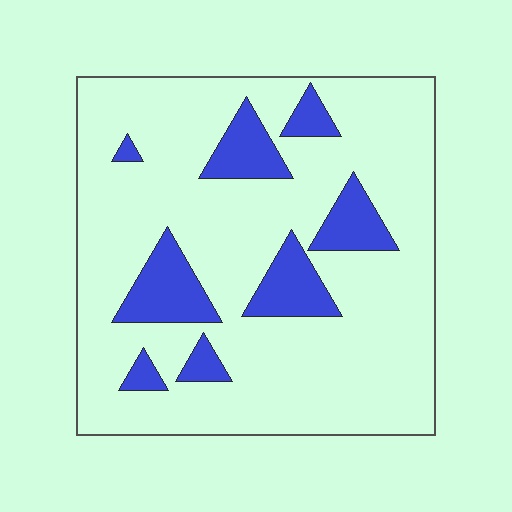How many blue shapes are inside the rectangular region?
8.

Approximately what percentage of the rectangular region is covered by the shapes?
Approximately 15%.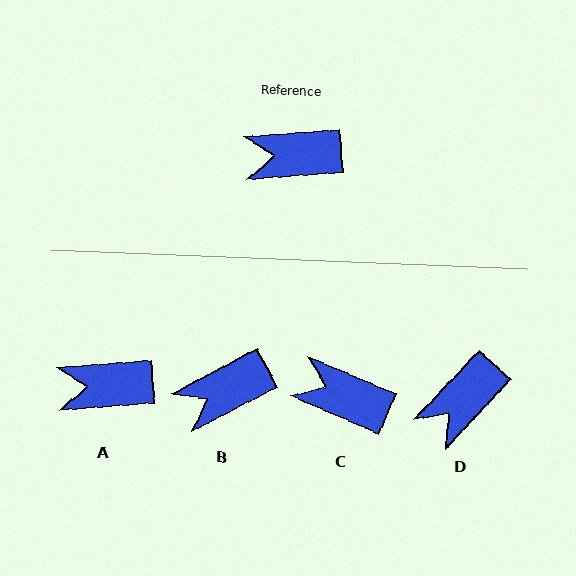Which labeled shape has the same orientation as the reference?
A.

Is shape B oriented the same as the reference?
No, it is off by about 24 degrees.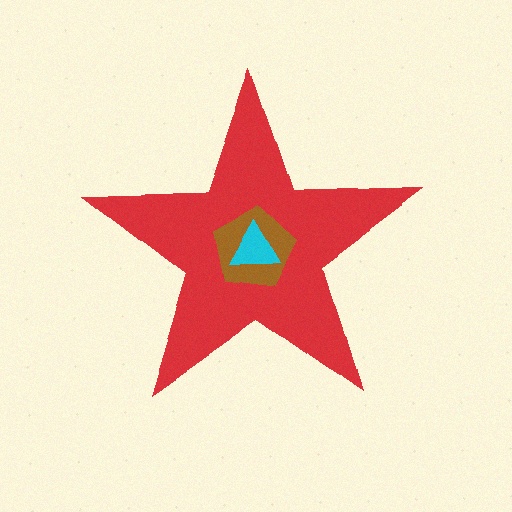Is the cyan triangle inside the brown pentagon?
Yes.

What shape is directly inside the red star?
The brown pentagon.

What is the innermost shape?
The cyan triangle.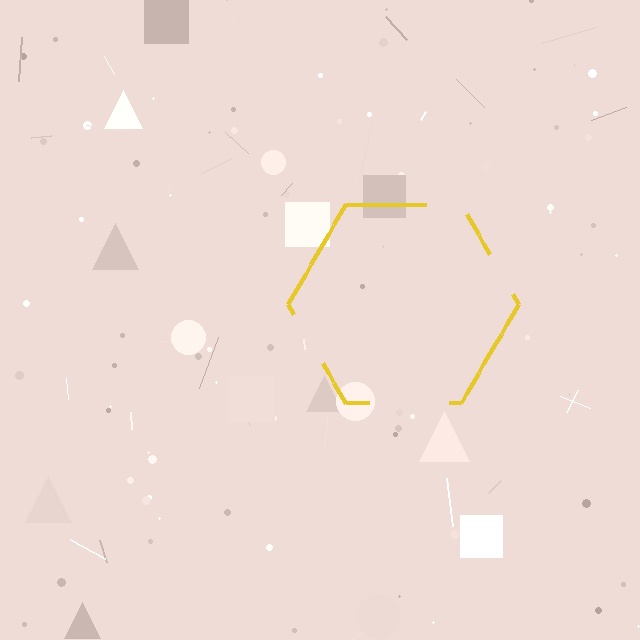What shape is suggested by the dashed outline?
The dashed outline suggests a hexagon.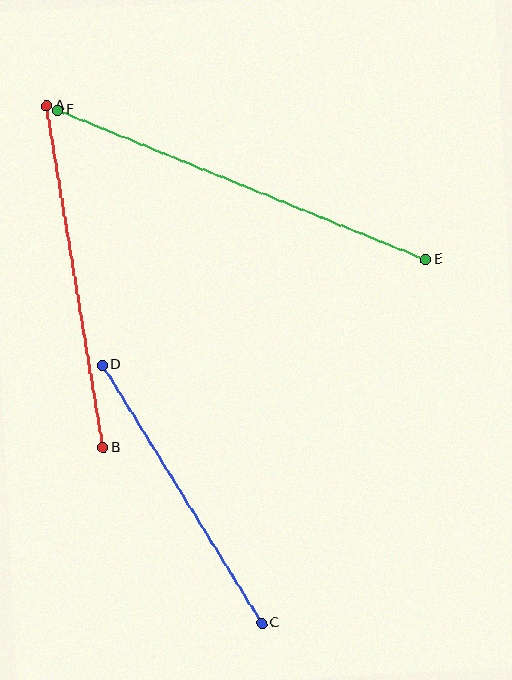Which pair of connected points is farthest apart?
Points E and F are farthest apart.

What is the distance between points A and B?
The distance is approximately 347 pixels.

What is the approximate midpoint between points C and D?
The midpoint is at approximately (182, 494) pixels.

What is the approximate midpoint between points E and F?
The midpoint is at approximately (242, 185) pixels.